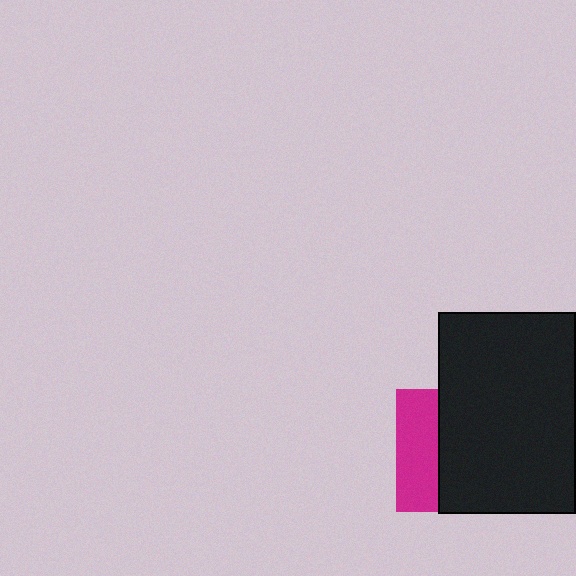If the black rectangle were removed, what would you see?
You would see the complete magenta square.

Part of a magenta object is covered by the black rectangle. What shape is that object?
It is a square.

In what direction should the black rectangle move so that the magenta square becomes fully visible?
The black rectangle should move right. That is the shortest direction to clear the overlap and leave the magenta square fully visible.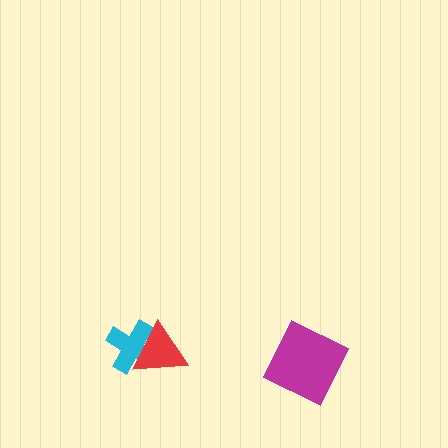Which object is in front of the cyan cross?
The red triangle is in front of the cyan cross.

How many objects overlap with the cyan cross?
1 object overlaps with the cyan cross.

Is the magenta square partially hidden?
No, no other shape covers it.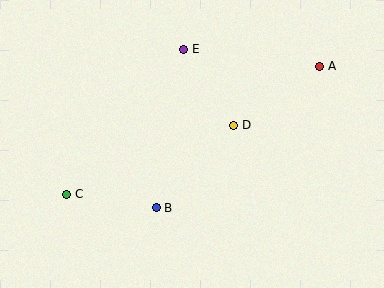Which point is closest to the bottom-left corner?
Point C is closest to the bottom-left corner.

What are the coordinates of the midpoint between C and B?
The midpoint between C and B is at (111, 201).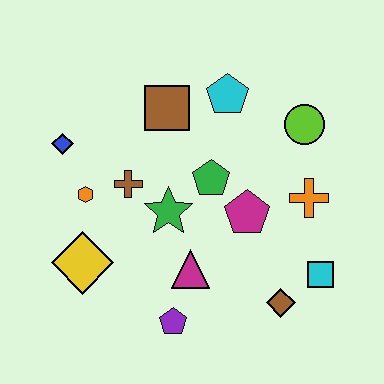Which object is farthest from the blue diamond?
The cyan square is farthest from the blue diamond.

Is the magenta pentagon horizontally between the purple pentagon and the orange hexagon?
No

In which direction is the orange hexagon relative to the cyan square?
The orange hexagon is to the left of the cyan square.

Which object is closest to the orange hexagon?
The brown cross is closest to the orange hexagon.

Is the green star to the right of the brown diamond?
No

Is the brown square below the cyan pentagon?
Yes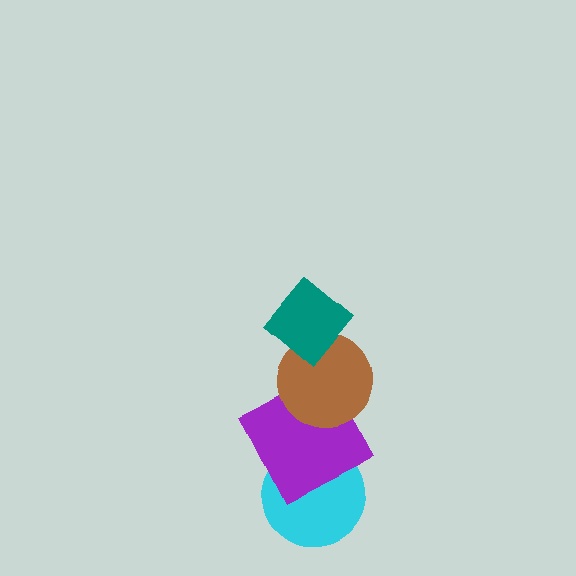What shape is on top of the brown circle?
The teal diamond is on top of the brown circle.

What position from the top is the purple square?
The purple square is 3rd from the top.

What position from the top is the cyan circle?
The cyan circle is 4th from the top.